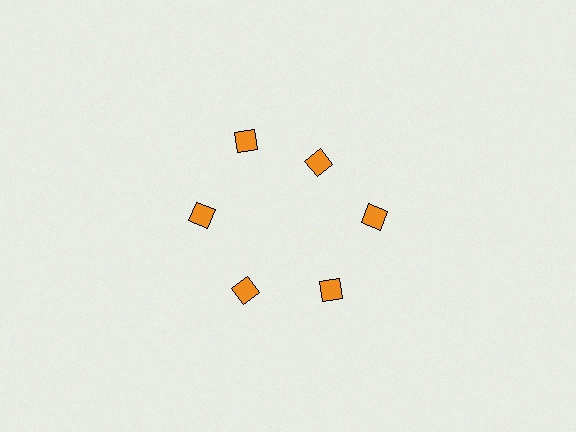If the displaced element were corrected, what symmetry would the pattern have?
It would have 6-fold rotational symmetry — the pattern would map onto itself every 60 degrees.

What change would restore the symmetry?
The symmetry would be restored by moving it outward, back onto the ring so that all 6 diamonds sit at equal angles and equal distance from the center.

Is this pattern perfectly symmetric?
No. The 6 orange diamonds are arranged in a ring, but one element near the 1 o'clock position is pulled inward toward the center, breaking the 6-fold rotational symmetry.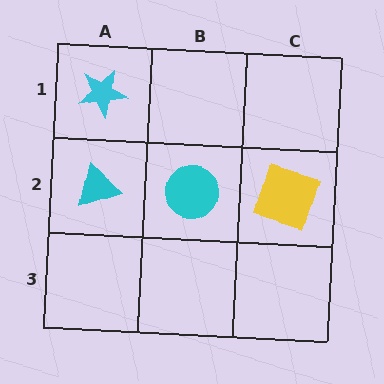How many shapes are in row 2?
3 shapes.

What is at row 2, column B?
A cyan circle.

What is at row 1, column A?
A cyan star.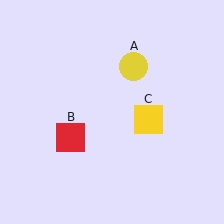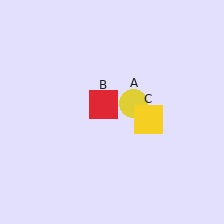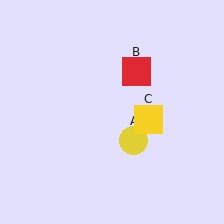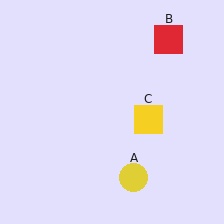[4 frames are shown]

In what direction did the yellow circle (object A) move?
The yellow circle (object A) moved down.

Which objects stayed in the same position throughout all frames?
Yellow square (object C) remained stationary.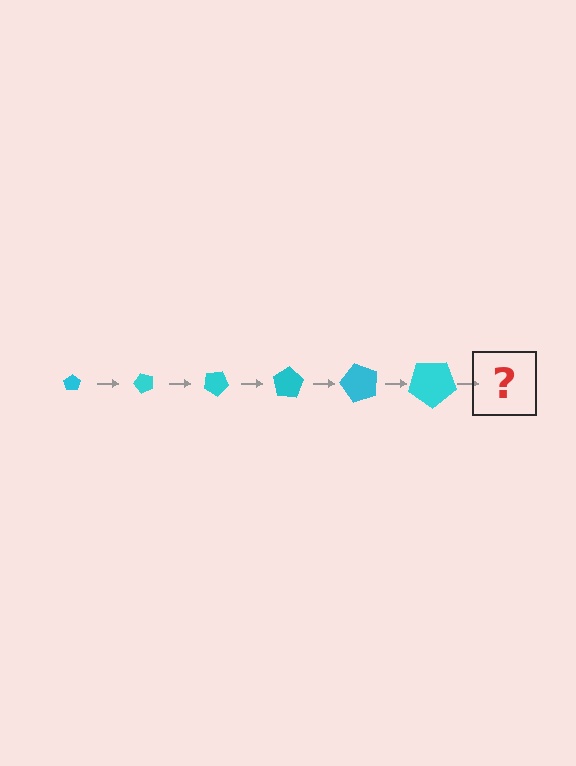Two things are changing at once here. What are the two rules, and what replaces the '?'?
The two rules are that the pentagon grows larger each step and it rotates 50 degrees each step. The '?' should be a pentagon, larger than the previous one and rotated 300 degrees from the start.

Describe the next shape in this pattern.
It should be a pentagon, larger than the previous one and rotated 300 degrees from the start.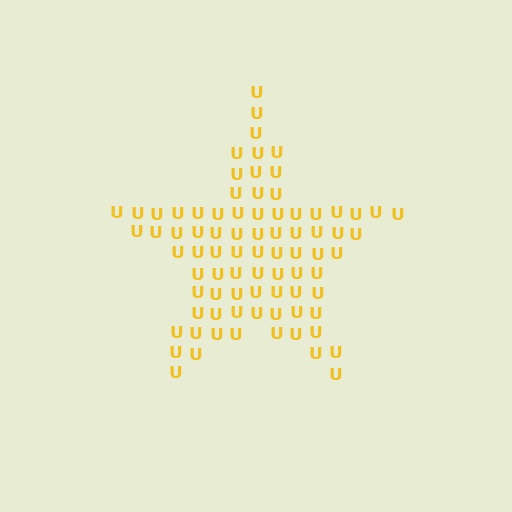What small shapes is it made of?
It is made of small letter U's.